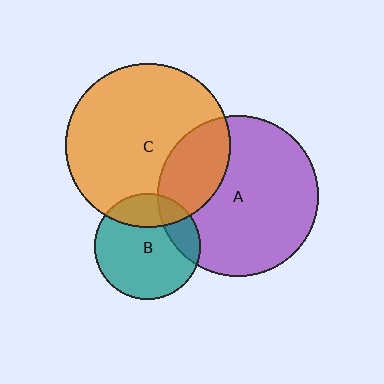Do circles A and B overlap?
Yes.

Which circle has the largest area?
Circle C (orange).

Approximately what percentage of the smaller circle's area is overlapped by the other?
Approximately 20%.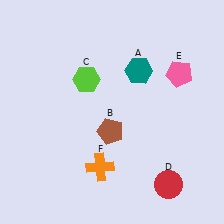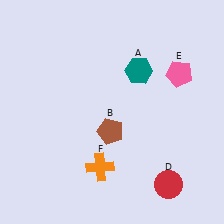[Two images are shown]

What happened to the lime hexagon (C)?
The lime hexagon (C) was removed in Image 2. It was in the top-left area of Image 1.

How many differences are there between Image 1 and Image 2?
There is 1 difference between the two images.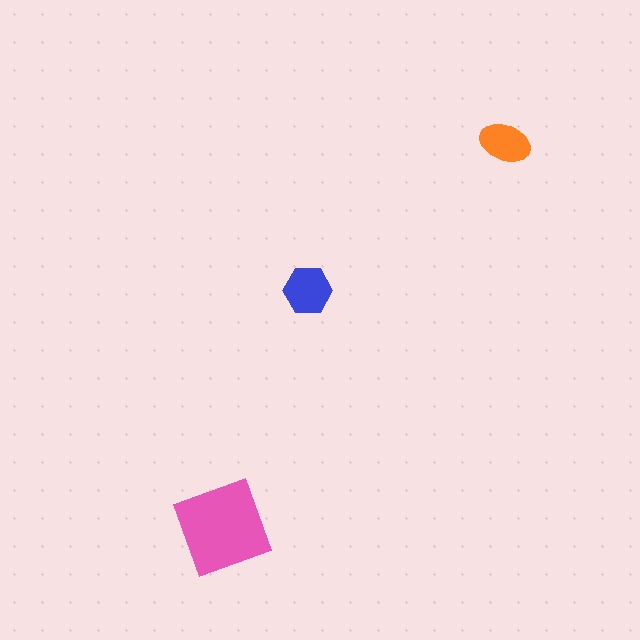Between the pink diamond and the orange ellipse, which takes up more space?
The pink diamond.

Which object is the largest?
The pink diamond.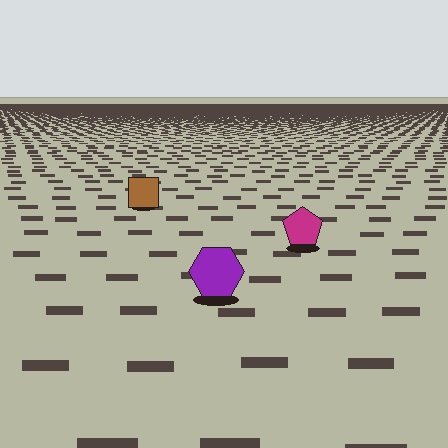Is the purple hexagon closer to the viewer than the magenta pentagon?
Yes. The purple hexagon is closer — you can tell from the texture gradient: the ground texture is coarser near it.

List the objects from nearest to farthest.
From nearest to farthest: the purple hexagon, the magenta pentagon, the brown square.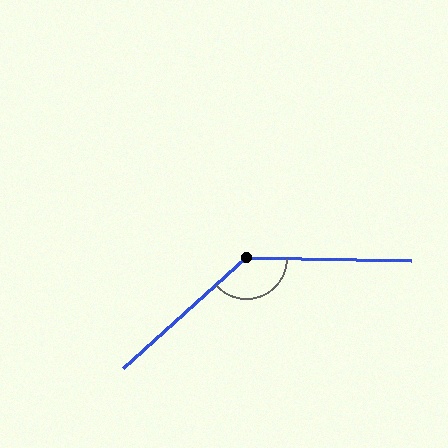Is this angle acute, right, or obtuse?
It is obtuse.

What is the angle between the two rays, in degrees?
Approximately 137 degrees.